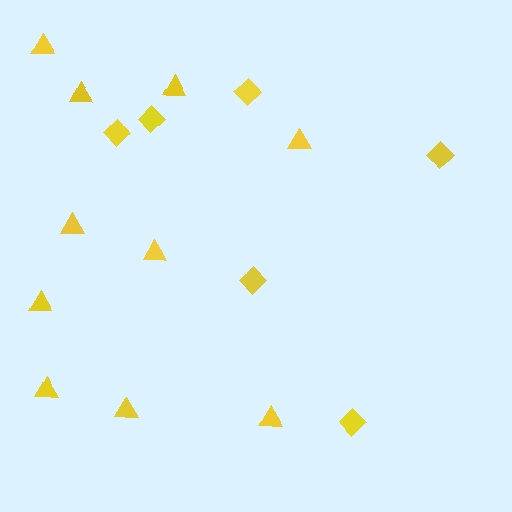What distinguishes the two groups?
There are 2 groups: one group of triangles (10) and one group of diamonds (6).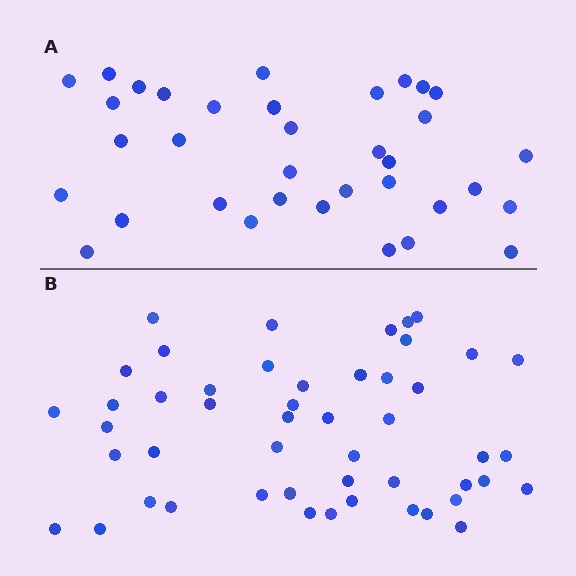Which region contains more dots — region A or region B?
Region B (the bottom region) has more dots.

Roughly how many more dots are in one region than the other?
Region B has approximately 15 more dots than region A.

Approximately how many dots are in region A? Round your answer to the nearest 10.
About 40 dots. (The exact count is 35, which rounds to 40.)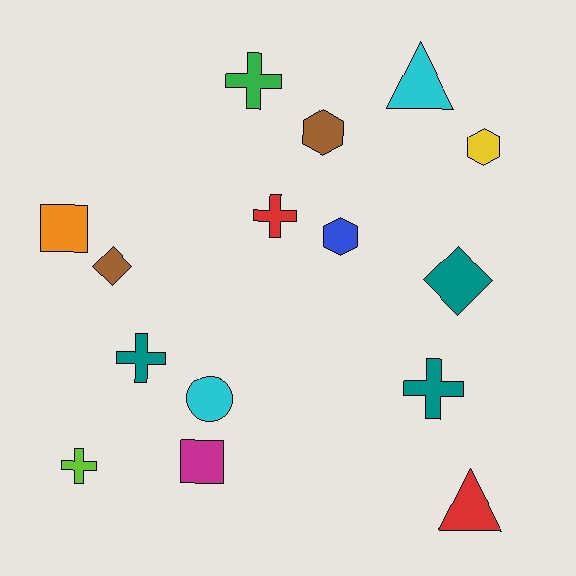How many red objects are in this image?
There are 2 red objects.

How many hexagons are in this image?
There are 3 hexagons.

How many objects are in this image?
There are 15 objects.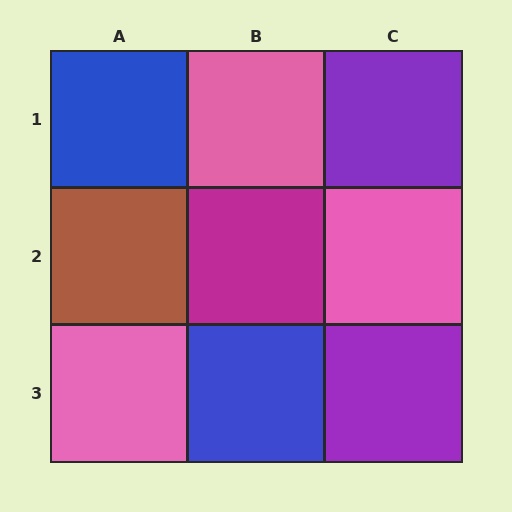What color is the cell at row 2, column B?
Magenta.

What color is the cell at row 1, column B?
Pink.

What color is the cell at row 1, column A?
Blue.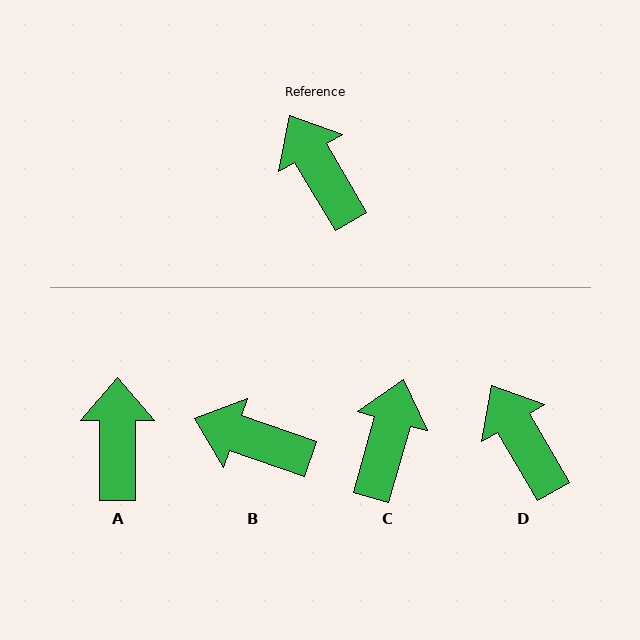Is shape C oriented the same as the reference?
No, it is off by about 46 degrees.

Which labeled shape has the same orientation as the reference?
D.